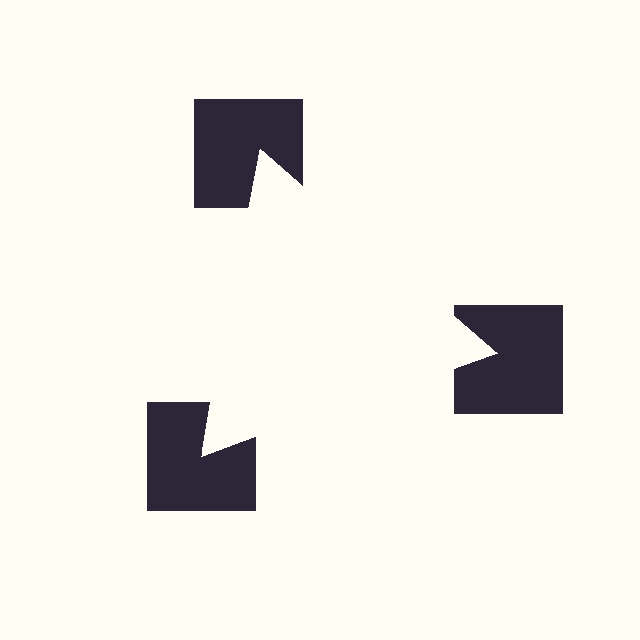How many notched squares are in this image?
There are 3 — one at each vertex of the illusory triangle.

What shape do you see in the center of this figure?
An illusory triangle — its edges are inferred from the aligned wedge cuts in the notched squares, not physically drawn.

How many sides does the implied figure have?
3 sides.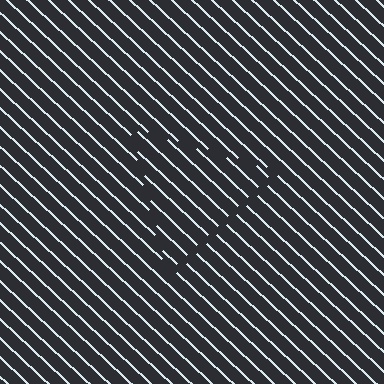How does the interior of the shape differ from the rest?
The interior of the shape contains the same grating, shifted by half a period — the contour is defined by the phase discontinuity where line-ends from the inner and outer gratings abut.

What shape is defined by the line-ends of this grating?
An illusory triangle. The interior of the shape contains the same grating, shifted by half a period — the contour is defined by the phase discontinuity where line-ends from the inner and outer gratings abut.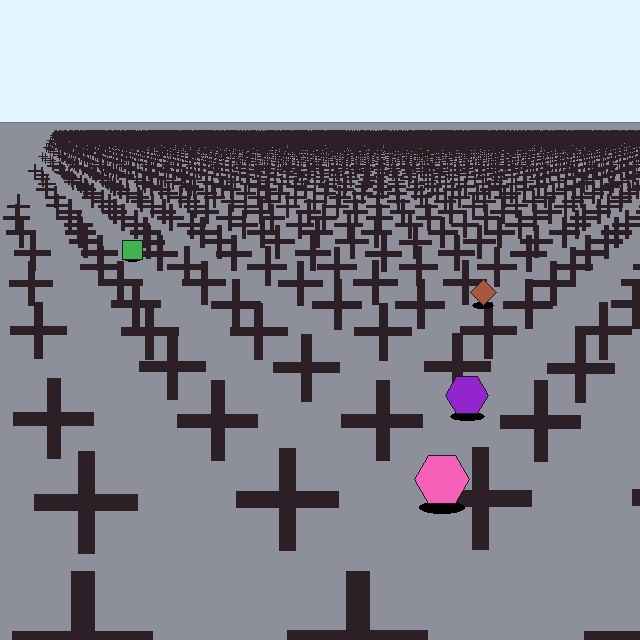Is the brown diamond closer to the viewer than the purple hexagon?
No. The purple hexagon is closer — you can tell from the texture gradient: the ground texture is coarser near it.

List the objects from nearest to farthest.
From nearest to farthest: the pink hexagon, the purple hexagon, the brown diamond, the green square.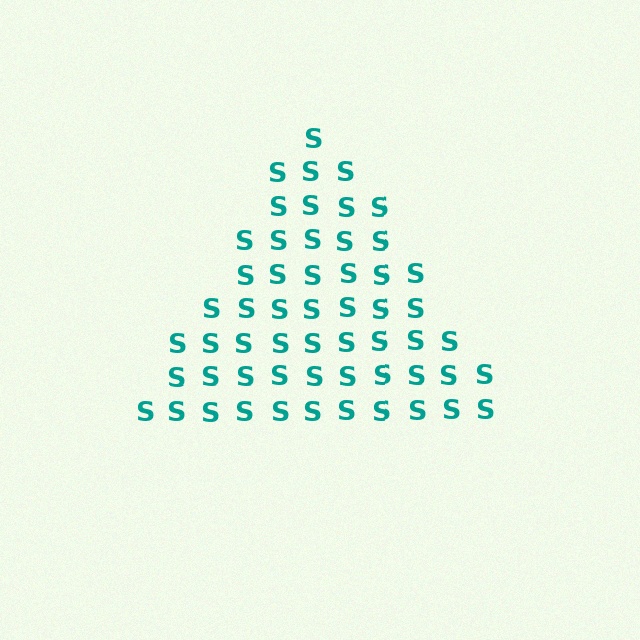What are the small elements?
The small elements are letter S's.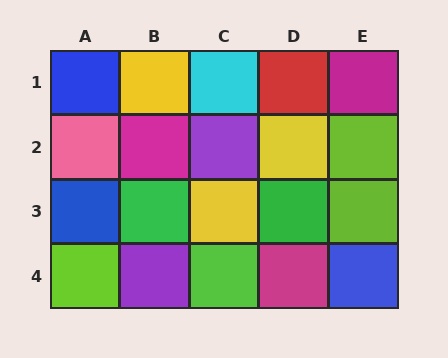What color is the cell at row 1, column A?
Blue.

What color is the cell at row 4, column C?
Lime.